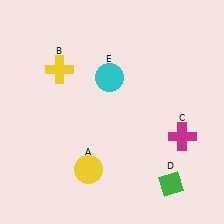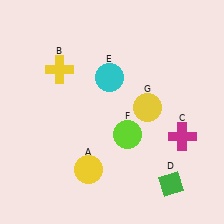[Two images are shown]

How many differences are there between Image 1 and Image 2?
There are 2 differences between the two images.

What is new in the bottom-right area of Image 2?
A lime circle (F) was added in the bottom-right area of Image 2.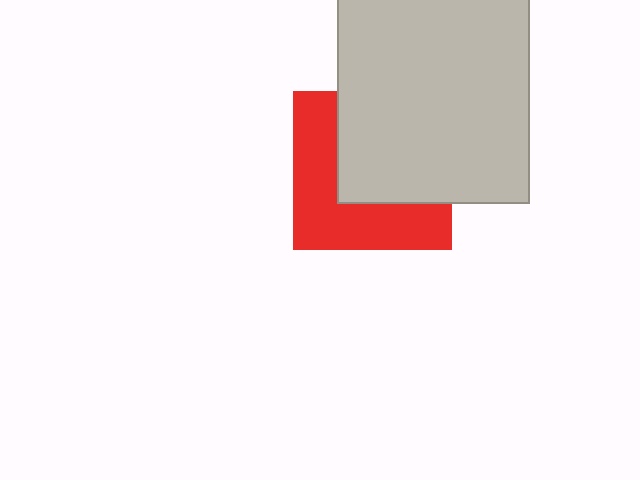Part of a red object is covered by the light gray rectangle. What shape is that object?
It is a square.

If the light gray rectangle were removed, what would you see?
You would see the complete red square.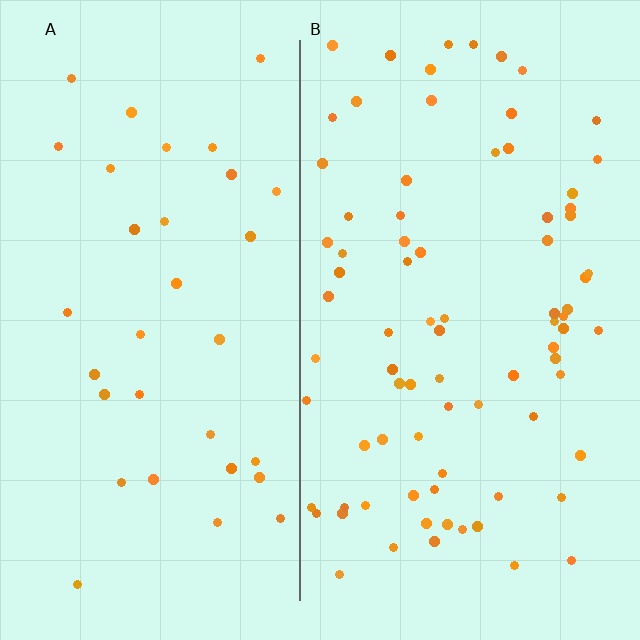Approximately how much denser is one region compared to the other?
Approximately 2.4× — region B over region A.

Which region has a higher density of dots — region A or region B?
B (the right).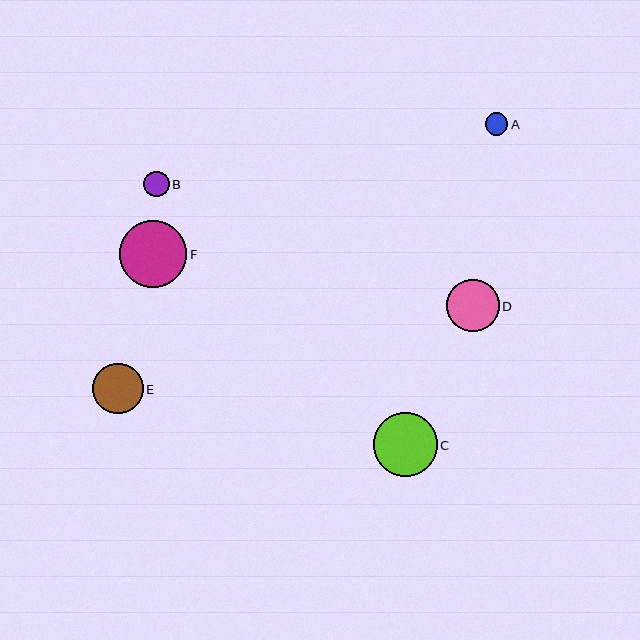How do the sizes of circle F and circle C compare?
Circle F and circle C are approximately the same size.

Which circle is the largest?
Circle F is the largest with a size of approximately 68 pixels.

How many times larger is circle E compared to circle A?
Circle E is approximately 2.3 times the size of circle A.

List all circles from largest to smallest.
From largest to smallest: F, C, D, E, B, A.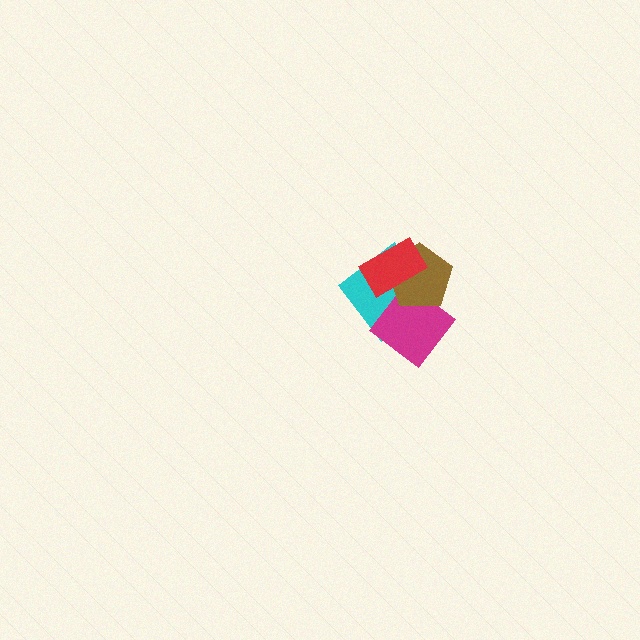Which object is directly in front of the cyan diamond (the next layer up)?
The magenta diamond is directly in front of the cyan diamond.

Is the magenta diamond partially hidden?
Yes, it is partially covered by another shape.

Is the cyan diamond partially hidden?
Yes, it is partially covered by another shape.